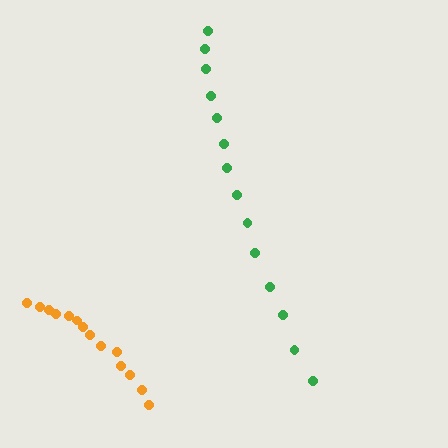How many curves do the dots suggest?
There are 2 distinct paths.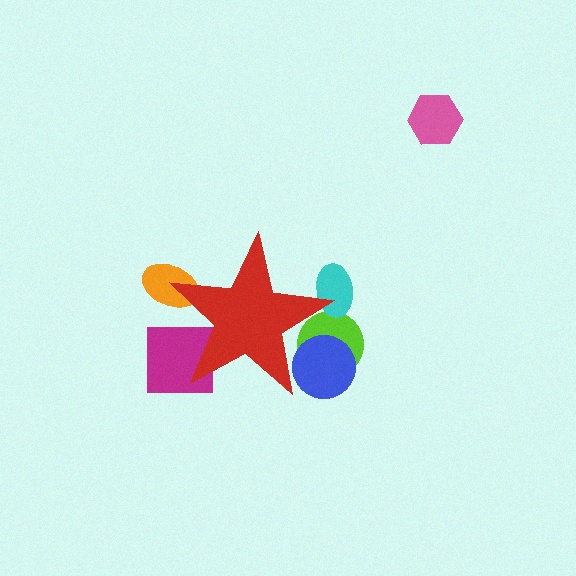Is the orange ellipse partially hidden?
Yes, the orange ellipse is partially hidden behind the red star.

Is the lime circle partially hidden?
Yes, the lime circle is partially hidden behind the red star.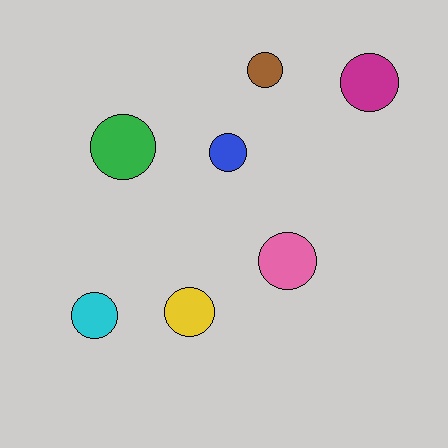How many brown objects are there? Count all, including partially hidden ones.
There is 1 brown object.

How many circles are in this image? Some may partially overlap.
There are 7 circles.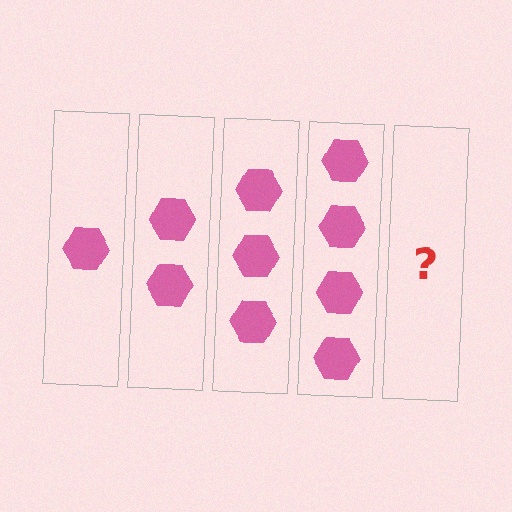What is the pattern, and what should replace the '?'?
The pattern is that each step adds one more hexagon. The '?' should be 5 hexagons.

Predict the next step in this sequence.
The next step is 5 hexagons.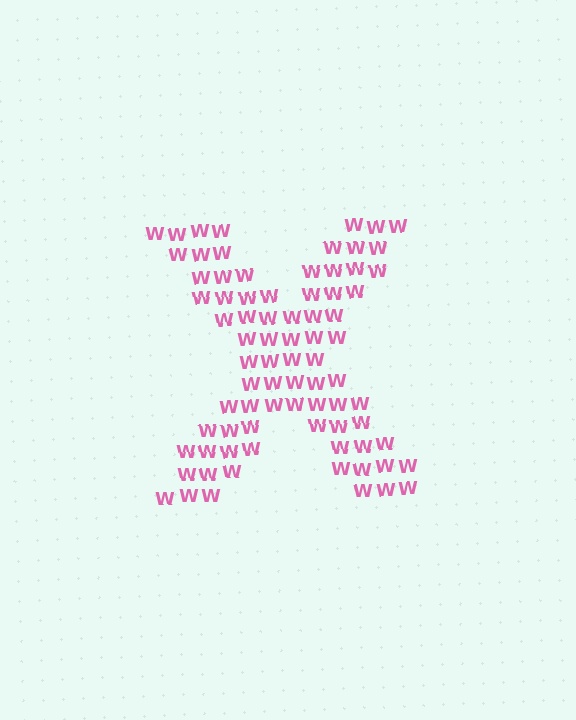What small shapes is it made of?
It is made of small letter W's.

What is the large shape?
The large shape is the letter X.